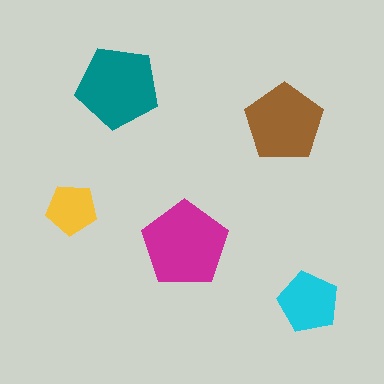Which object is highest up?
The teal pentagon is topmost.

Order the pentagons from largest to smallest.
the magenta one, the teal one, the brown one, the cyan one, the yellow one.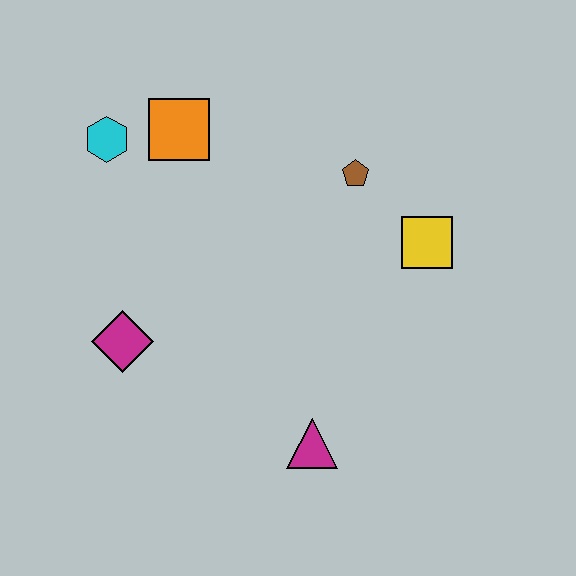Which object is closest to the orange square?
The cyan hexagon is closest to the orange square.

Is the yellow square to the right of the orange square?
Yes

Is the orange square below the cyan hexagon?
No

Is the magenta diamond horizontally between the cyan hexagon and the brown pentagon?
Yes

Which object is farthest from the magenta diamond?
The yellow square is farthest from the magenta diamond.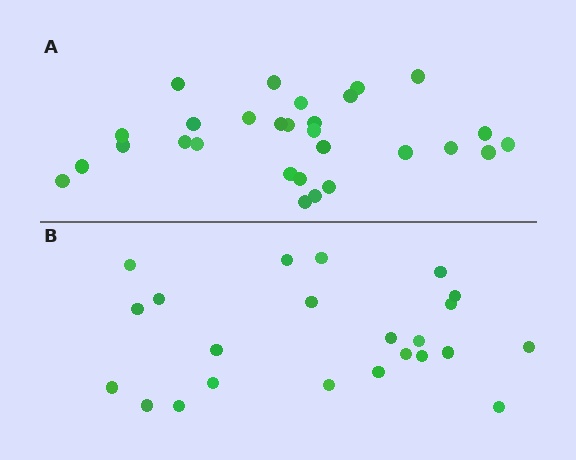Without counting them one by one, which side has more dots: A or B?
Region A (the top region) has more dots.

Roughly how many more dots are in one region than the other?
Region A has about 6 more dots than region B.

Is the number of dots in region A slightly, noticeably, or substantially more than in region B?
Region A has noticeably more, but not dramatically so. The ratio is roughly 1.3 to 1.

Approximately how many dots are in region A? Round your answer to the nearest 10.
About 30 dots. (The exact count is 29, which rounds to 30.)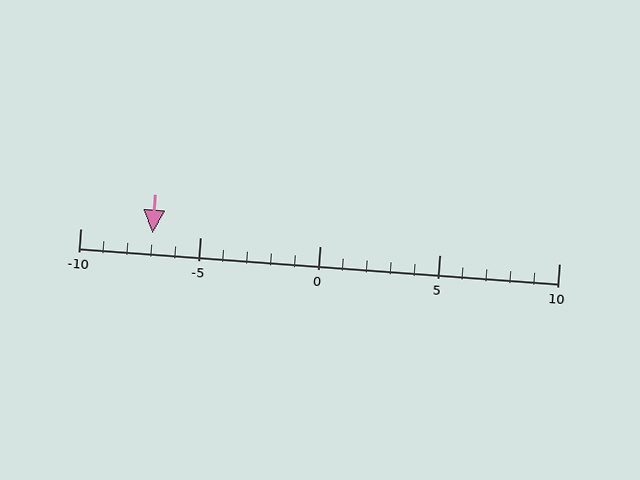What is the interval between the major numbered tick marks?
The major tick marks are spaced 5 units apart.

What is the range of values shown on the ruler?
The ruler shows values from -10 to 10.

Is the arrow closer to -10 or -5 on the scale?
The arrow is closer to -5.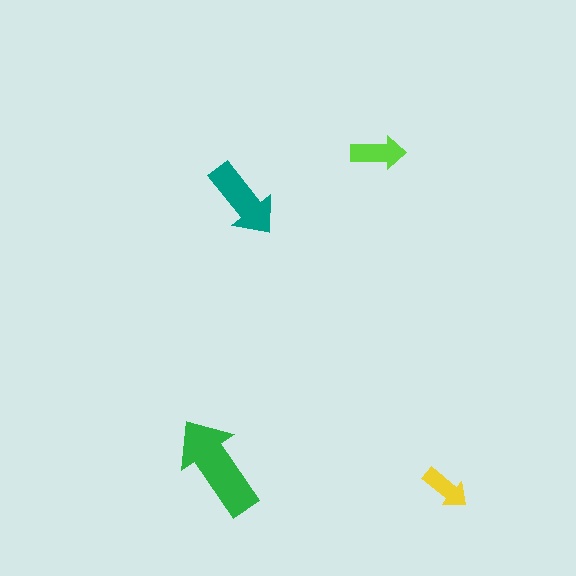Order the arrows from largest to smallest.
the green one, the teal one, the lime one, the yellow one.